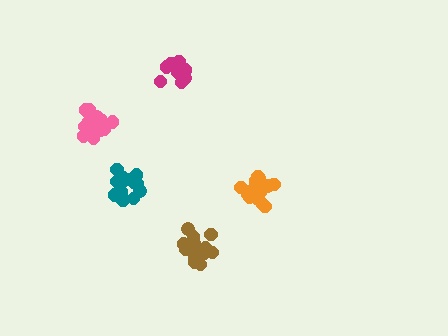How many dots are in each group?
Group 1: 14 dots, Group 2: 17 dots, Group 3: 16 dots, Group 4: 11 dots, Group 5: 15 dots (73 total).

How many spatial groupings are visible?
There are 5 spatial groupings.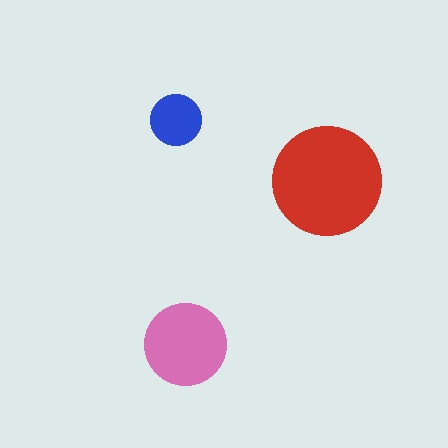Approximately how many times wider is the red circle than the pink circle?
About 1.5 times wider.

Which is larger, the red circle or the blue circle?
The red one.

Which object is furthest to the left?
The blue circle is leftmost.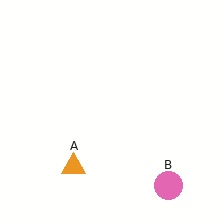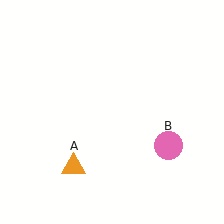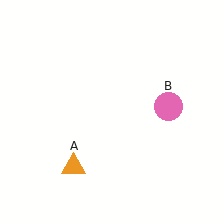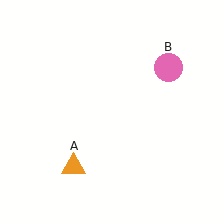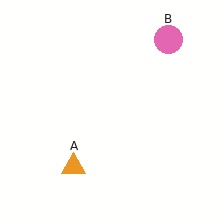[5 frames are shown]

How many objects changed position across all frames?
1 object changed position: pink circle (object B).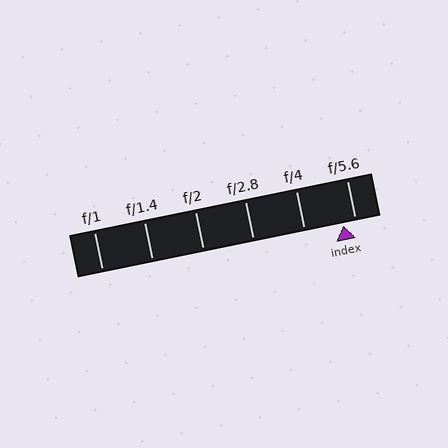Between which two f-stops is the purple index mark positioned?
The index mark is between f/4 and f/5.6.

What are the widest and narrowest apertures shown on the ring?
The widest aperture shown is f/1 and the narrowest is f/5.6.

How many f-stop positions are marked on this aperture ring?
There are 6 f-stop positions marked.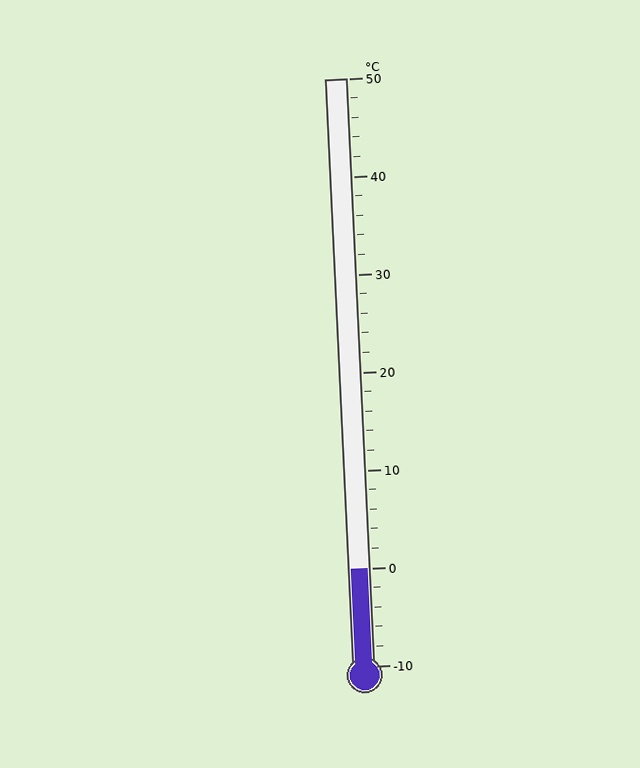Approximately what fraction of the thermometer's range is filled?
The thermometer is filled to approximately 15% of its range.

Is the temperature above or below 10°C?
The temperature is below 10°C.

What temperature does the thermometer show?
The thermometer shows approximately 0°C.